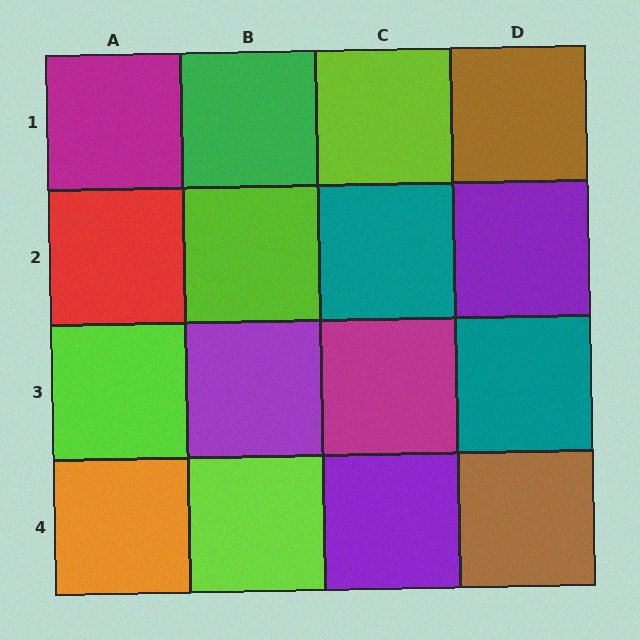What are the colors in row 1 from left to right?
Magenta, green, lime, brown.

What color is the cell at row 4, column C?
Purple.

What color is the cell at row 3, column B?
Purple.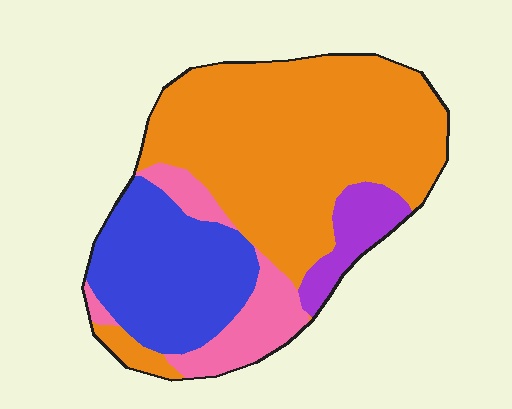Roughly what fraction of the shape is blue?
Blue covers 24% of the shape.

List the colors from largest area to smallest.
From largest to smallest: orange, blue, pink, purple.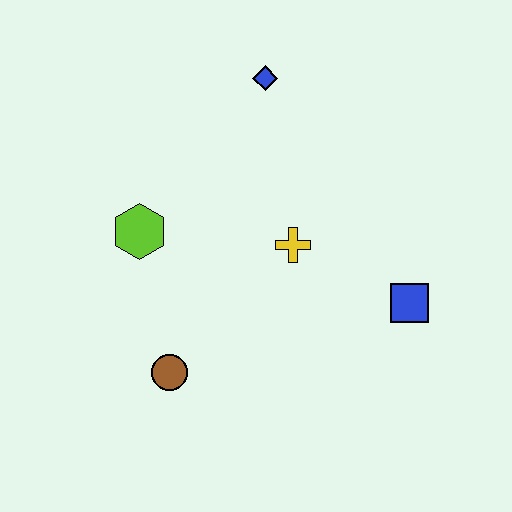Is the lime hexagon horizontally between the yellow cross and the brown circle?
No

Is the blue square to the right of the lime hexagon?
Yes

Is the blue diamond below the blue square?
No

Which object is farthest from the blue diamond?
The brown circle is farthest from the blue diamond.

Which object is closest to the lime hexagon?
The brown circle is closest to the lime hexagon.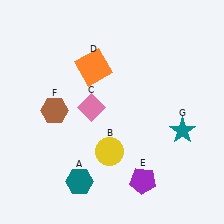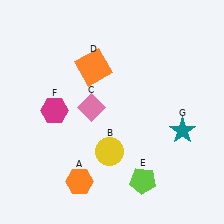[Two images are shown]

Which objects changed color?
A changed from teal to orange. E changed from purple to lime. F changed from brown to magenta.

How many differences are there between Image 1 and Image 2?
There are 3 differences between the two images.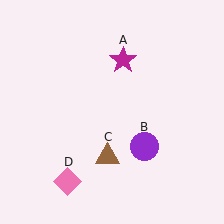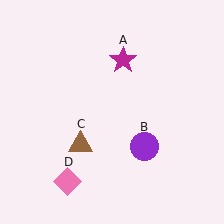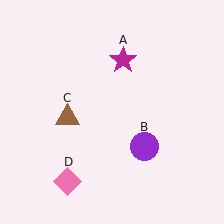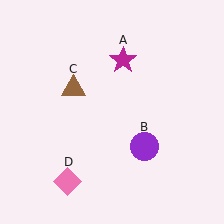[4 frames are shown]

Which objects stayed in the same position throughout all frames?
Magenta star (object A) and purple circle (object B) and pink diamond (object D) remained stationary.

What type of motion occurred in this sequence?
The brown triangle (object C) rotated clockwise around the center of the scene.